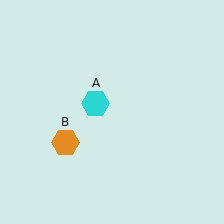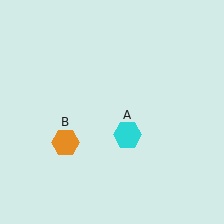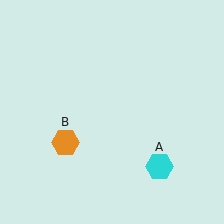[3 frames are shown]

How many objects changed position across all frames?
1 object changed position: cyan hexagon (object A).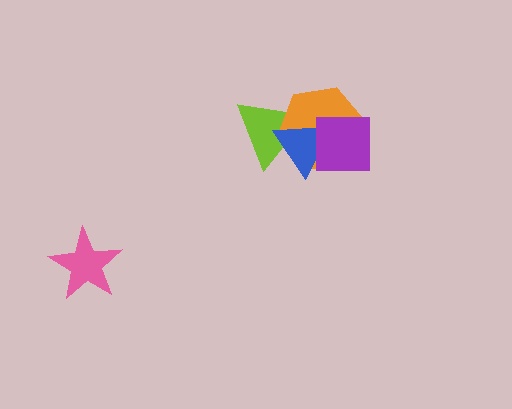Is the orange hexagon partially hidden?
Yes, it is partially covered by another shape.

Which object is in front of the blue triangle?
The purple square is in front of the blue triangle.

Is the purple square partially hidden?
No, no other shape covers it.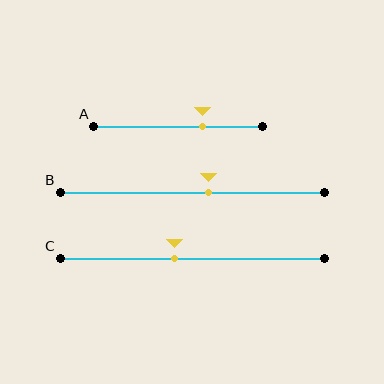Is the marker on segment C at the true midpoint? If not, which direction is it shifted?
No, the marker on segment C is shifted to the left by about 7% of the segment length.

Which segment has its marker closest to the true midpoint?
Segment B has its marker closest to the true midpoint.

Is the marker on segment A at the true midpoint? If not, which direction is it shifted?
No, the marker on segment A is shifted to the right by about 15% of the segment length.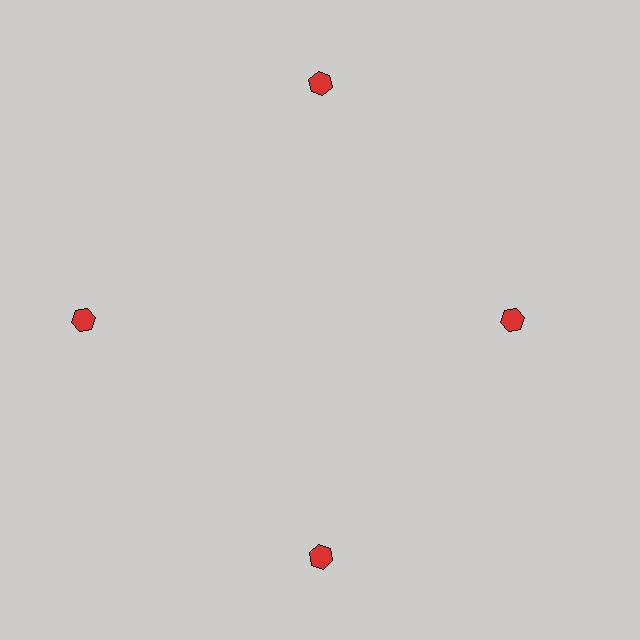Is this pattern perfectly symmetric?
No. The 4 red hexagons are arranged in a ring, but one element near the 3 o'clock position is pulled inward toward the center, breaking the 4-fold rotational symmetry.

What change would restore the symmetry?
The symmetry would be restored by moving it outward, back onto the ring so that all 4 hexagons sit at equal angles and equal distance from the center.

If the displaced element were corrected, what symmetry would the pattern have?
It would have 4-fold rotational symmetry — the pattern would map onto itself every 90 degrees.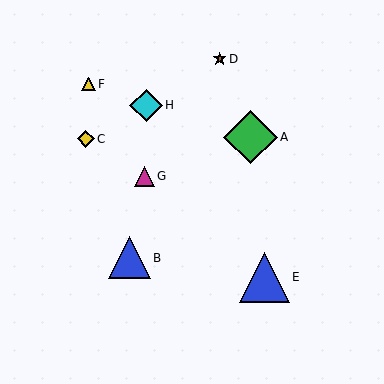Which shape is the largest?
The green diamond (labeled A) is the largest.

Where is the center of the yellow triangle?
The center of the yellow triangle is at (88, 84).